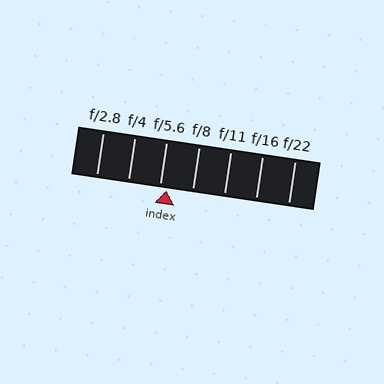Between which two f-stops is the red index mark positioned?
The index mark is between f/5.6 and f/8.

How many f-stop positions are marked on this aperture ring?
There are 7 f-stop positions marked.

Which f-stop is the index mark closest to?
The index mark is closest to f/5.6.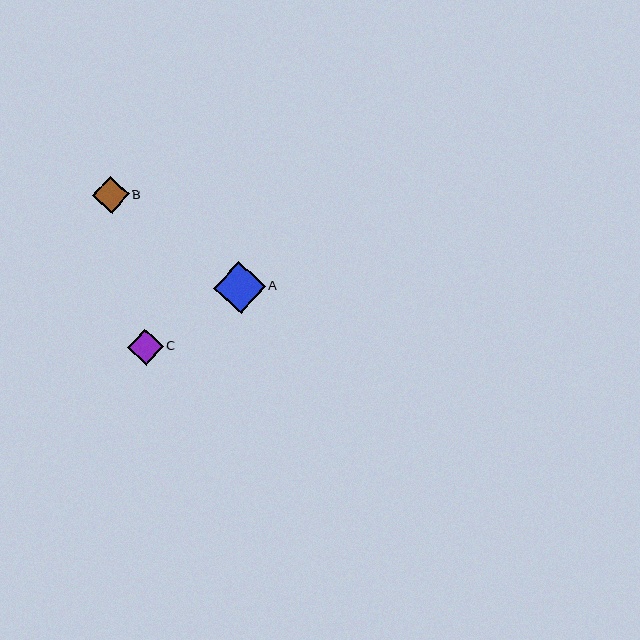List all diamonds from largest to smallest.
From largest to smallest: A, B, C.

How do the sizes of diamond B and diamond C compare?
Diamond B and diamond C are approximately the same size.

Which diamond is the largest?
Diamond A is the largest with a size of approximately 52 pixels.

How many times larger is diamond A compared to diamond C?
Diamond A is approximately 1.5 times the size of diamond C.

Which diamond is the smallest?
Diamond C is the smallest with a size of approximately 36 pixels.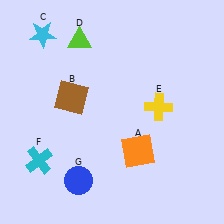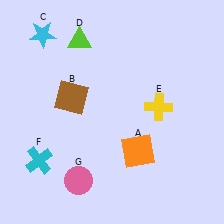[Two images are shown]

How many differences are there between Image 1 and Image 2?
There is 1 difference between the two images.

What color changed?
The circle (G) changed from blue in Image 1 to pink in Image 2.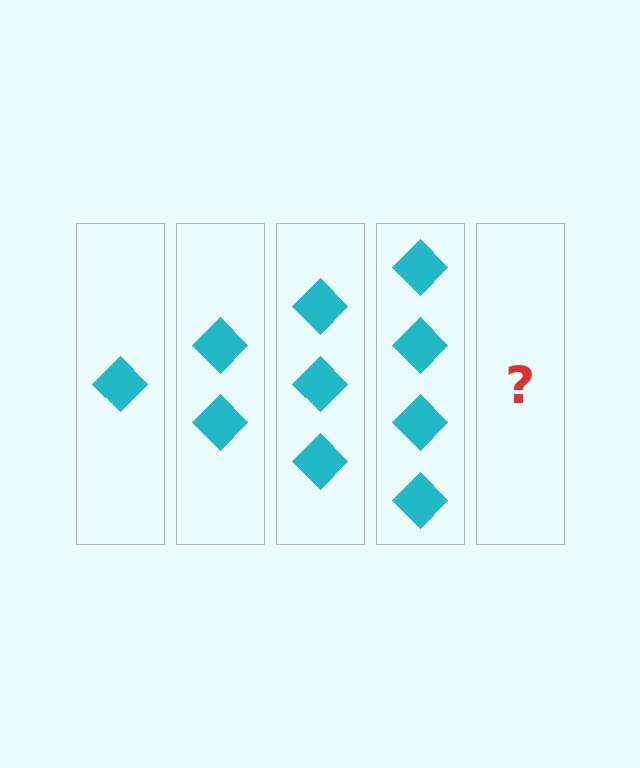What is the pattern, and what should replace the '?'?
The pattern is that each step adds one more diamond. The '?' should be 5 diamonds.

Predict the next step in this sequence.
The next step is 5 diamonds.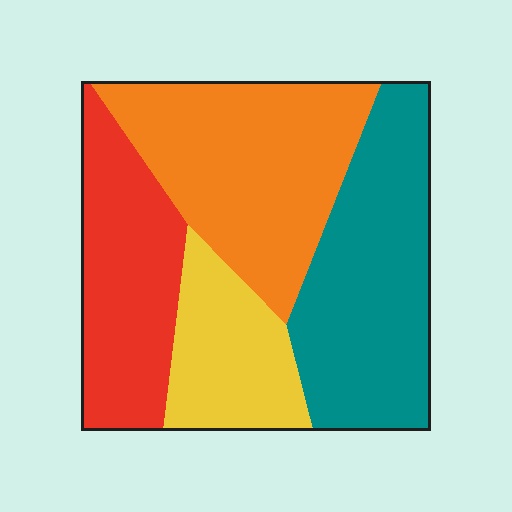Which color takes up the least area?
Yellow, at roughly 15%.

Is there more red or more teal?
Teal.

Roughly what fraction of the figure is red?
Red covers about 25% of the figure.